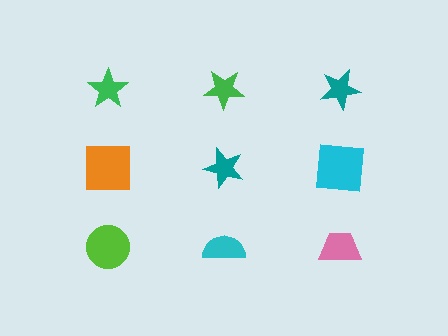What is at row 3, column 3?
A pink trapezoid.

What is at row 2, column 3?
A cyan square.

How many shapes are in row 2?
3 shapes.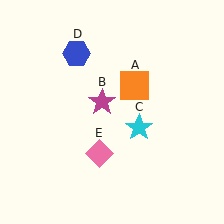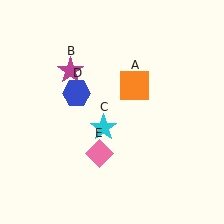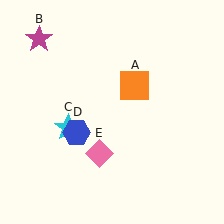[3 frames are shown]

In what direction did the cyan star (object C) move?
The cyan star (object C) moved left.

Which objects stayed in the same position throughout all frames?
Orange square (object A) and pink diamond (object E) remained stationary.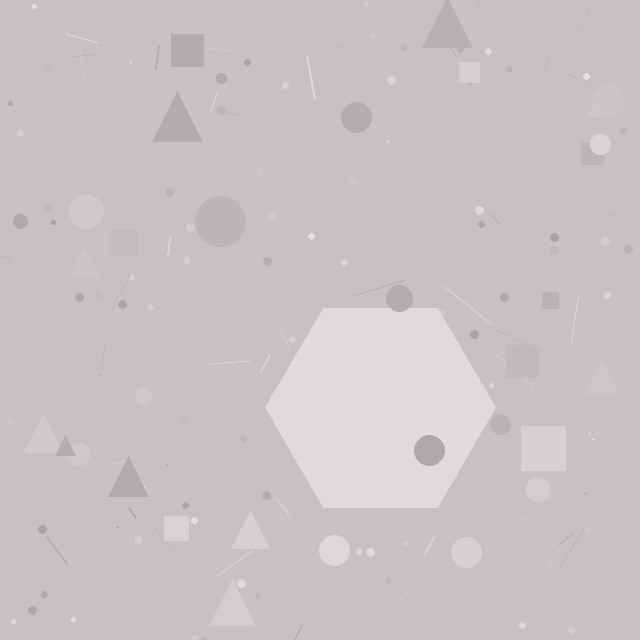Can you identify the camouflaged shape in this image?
The camouflaged shape is a hexagon.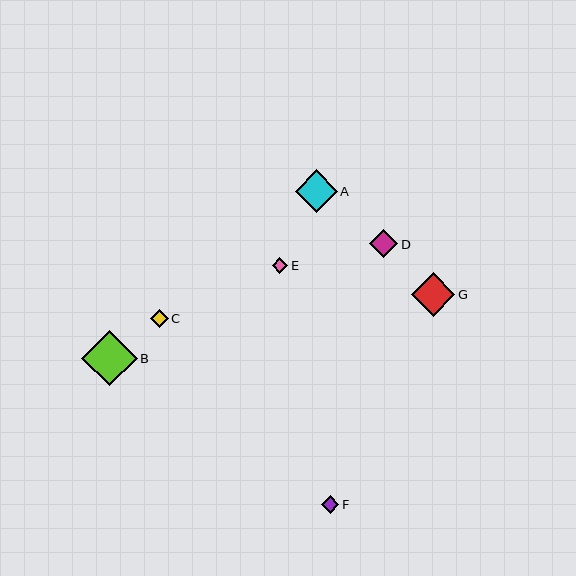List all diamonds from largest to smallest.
From largest to smallest: B, G, A, D, C, F, E.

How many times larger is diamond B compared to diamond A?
Diamond B is approximately 1.3 times the size of diamond A.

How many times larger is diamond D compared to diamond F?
Diamond D is approximately 1.6 times the size of diamond F.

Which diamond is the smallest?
Diamond E is the smallest with a size of approximately 16 pixels.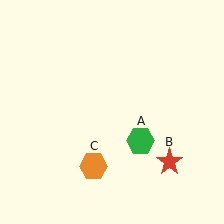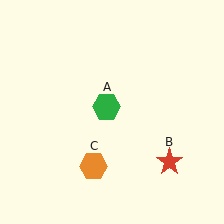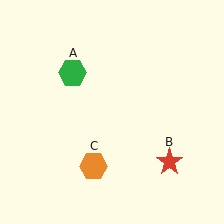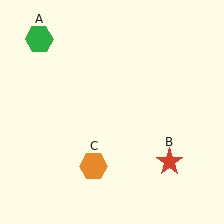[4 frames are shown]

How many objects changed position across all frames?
1 object changed position: green hexagon (object A).